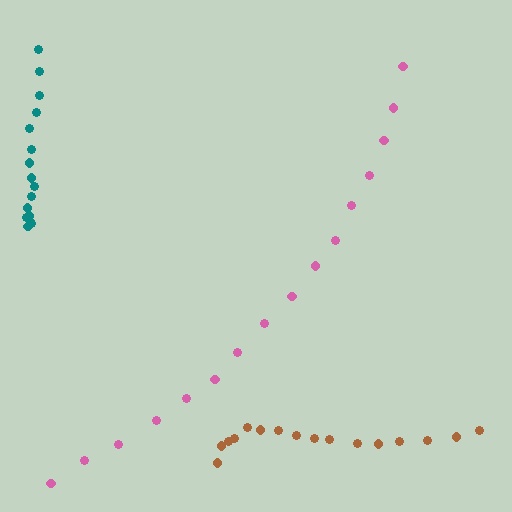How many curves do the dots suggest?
There are 3 distinct paths.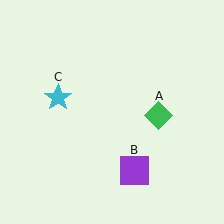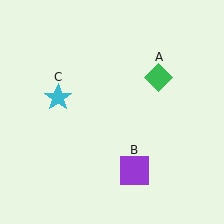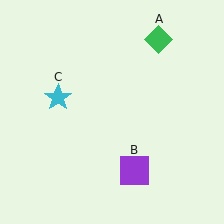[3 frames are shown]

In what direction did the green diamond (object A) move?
The green diamond (object A) moved up.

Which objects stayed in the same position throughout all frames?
Purple square (object B) and cyan star (object C) remained stationary.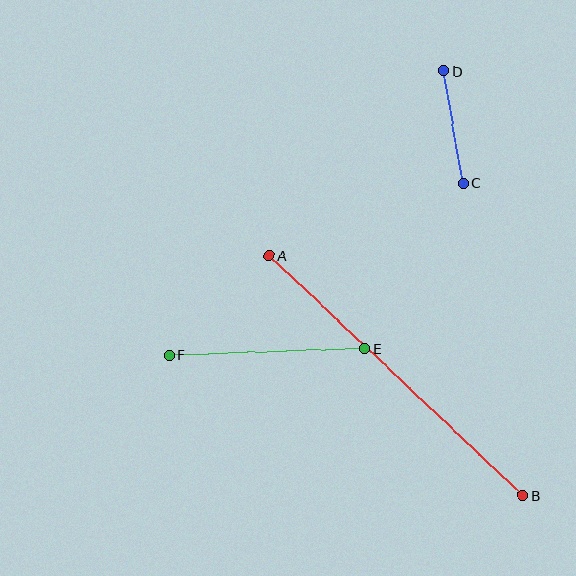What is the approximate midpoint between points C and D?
The midpoint is at approximately (453, 127) pixels.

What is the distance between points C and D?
The distance is approximately 113 pixels.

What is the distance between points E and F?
The distance is approximately 196 pixels.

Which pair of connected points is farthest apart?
Points A and B are farthest apart.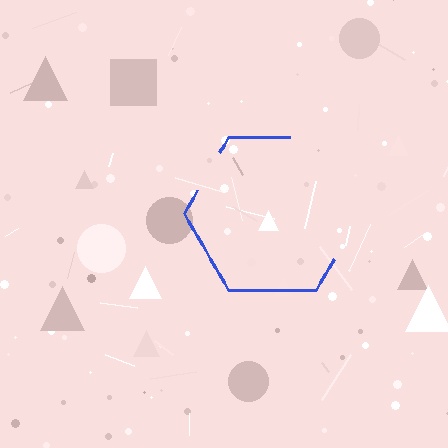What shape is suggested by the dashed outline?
The dashed outline suggests a hexagon.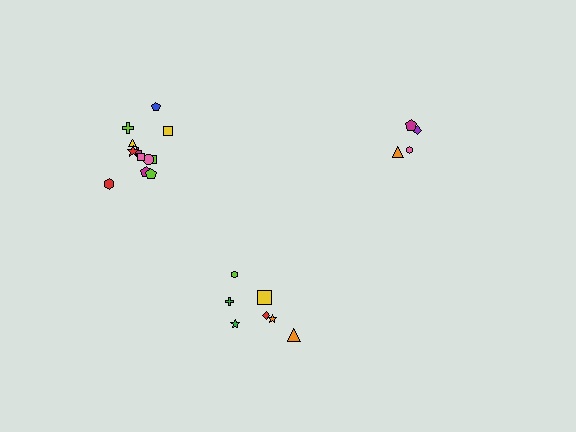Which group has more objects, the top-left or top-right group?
The top-left group.